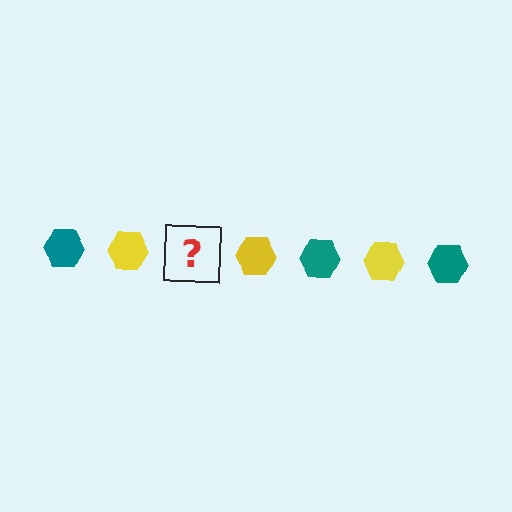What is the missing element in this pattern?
The missing element is a teal hexagon.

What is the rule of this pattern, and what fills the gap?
The rule is that the pattern cycles through teal, yellow hexagons. The gap should be filled with a teal hexagon.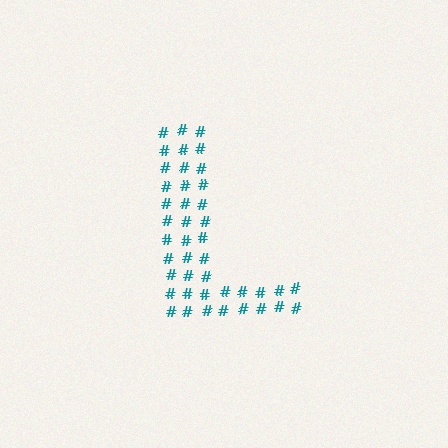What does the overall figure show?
The overall figure shows the letter L.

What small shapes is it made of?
It is made of small hash symbols.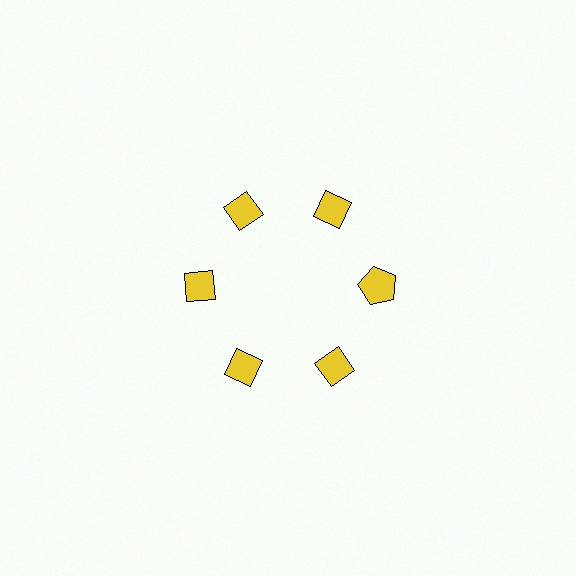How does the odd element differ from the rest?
It has a different shape: pentagon instead of diamond.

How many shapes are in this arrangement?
There are 6 shapes arranged in a ring pattern.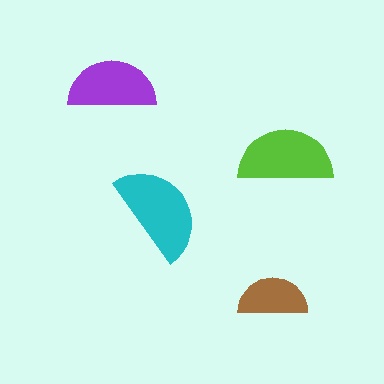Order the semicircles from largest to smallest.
the cyan one, the lime one, the purple one, the brown one.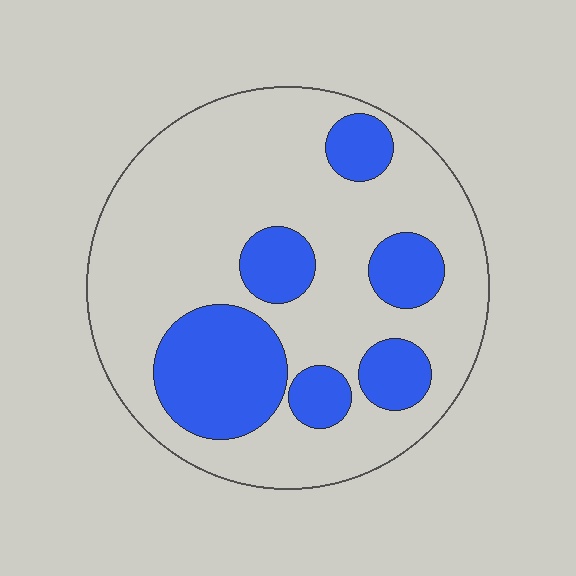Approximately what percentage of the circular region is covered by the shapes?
Approximately 25%.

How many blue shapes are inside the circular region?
6.